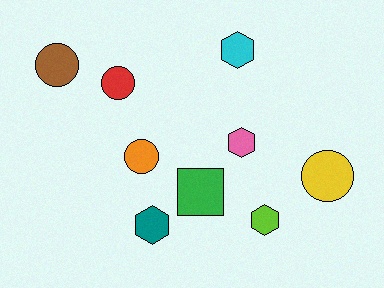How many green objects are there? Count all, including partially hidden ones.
There is 1 green object.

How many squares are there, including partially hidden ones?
There is 1 square.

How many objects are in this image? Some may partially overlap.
There are 9 objects.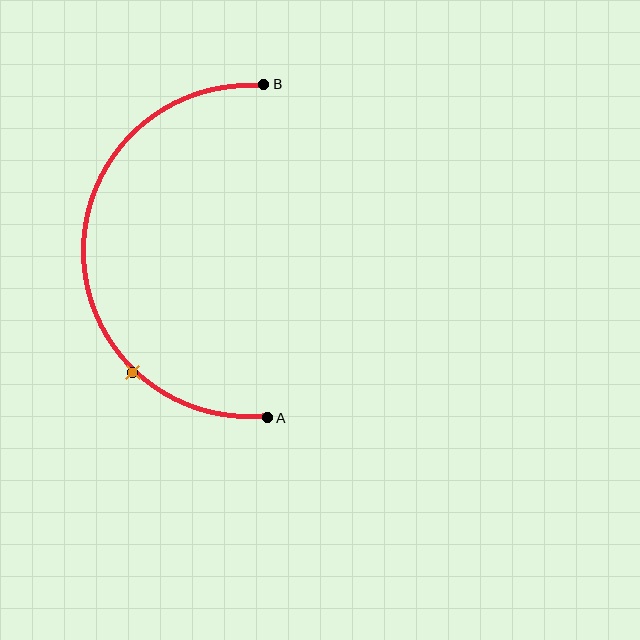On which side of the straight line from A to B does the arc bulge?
The arc bulges to the left of the straight line connecting A and B.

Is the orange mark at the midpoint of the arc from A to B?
No. The orange mark lies on the arc but is closer to endpoint A. The arc midpoint would be at the point on the curve equidistant along the arc from both A and B.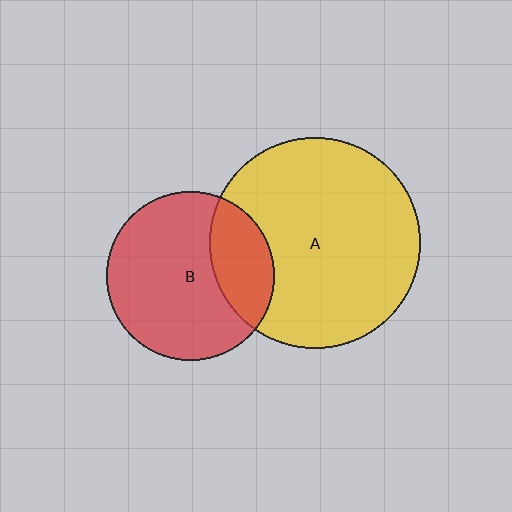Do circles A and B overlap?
Yes.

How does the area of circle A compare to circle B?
Approximately 1.6 times.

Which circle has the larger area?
Circle A (yellow).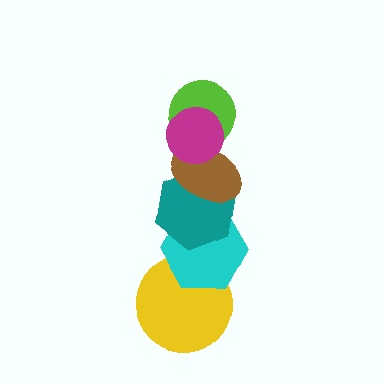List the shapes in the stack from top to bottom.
From top to bottom: the magenta circle, the lime circle, the brown ellipse, the teal hexagon, the cyan hexagon, the yellow circle.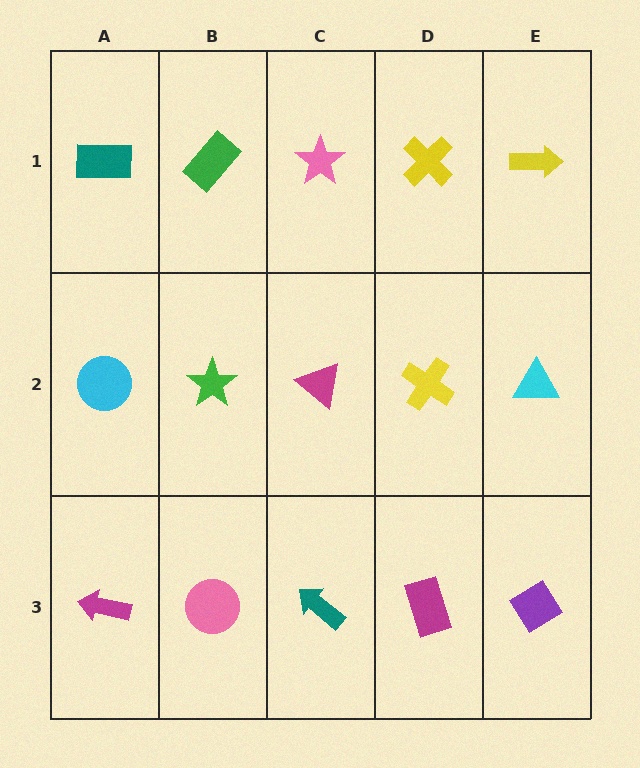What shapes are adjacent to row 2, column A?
A teal rectangle (row 1, column A), a magenta arrow (row 3, column A), a green star (row 2, column B).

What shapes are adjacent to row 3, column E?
A cyan triangle (row 2, column E), a magenta rectangle (row 3, column D).